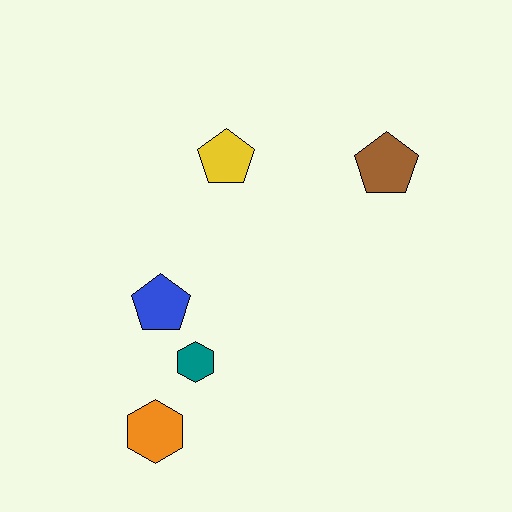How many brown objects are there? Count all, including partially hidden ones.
There is 1 brown object.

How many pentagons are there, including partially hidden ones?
There are 3 pentagons.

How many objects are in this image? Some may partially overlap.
There are 5 objects.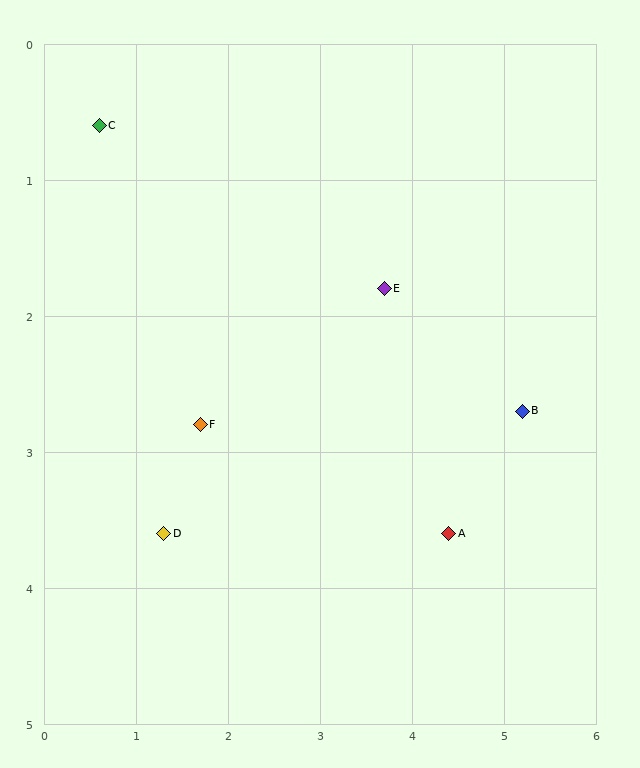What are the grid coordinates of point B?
Point B is at approximately (5.2, 2.7).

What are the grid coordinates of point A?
Point A is at approximately (4.4, 3.6).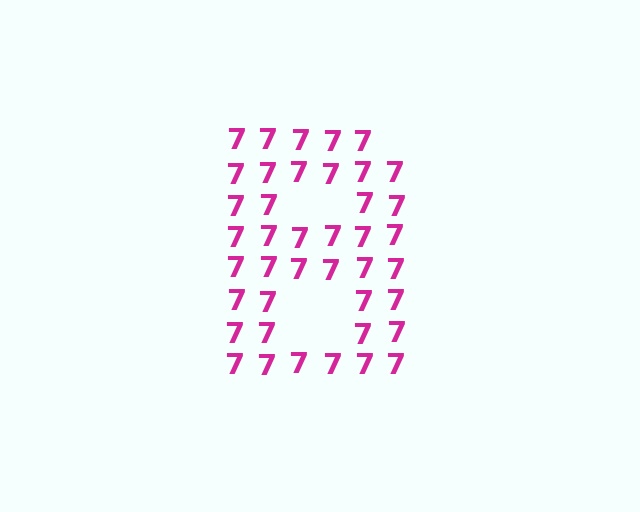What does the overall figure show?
The overall figure shows the letter B.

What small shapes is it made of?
It is made of small digit 7's.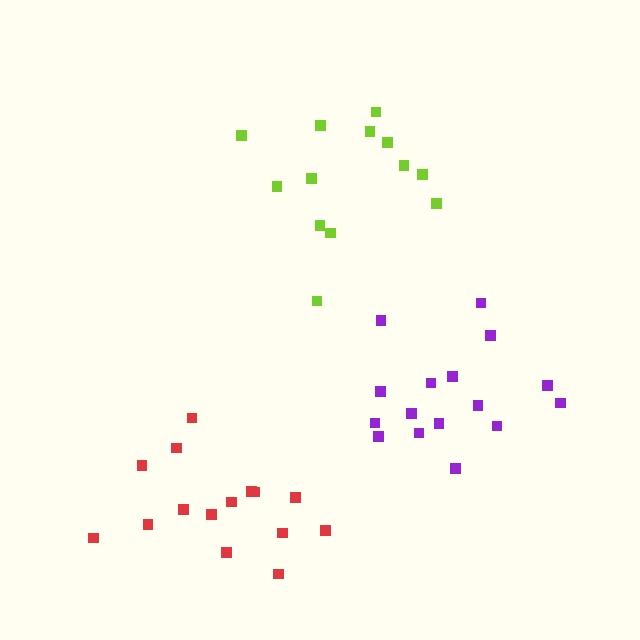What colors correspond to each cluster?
The clusters are colored: lime, purple, red.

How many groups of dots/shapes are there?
There are 3 groups.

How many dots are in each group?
Group 1: 13 dots, Group 2: 16 dots, Group 3: 15 dots (44 total).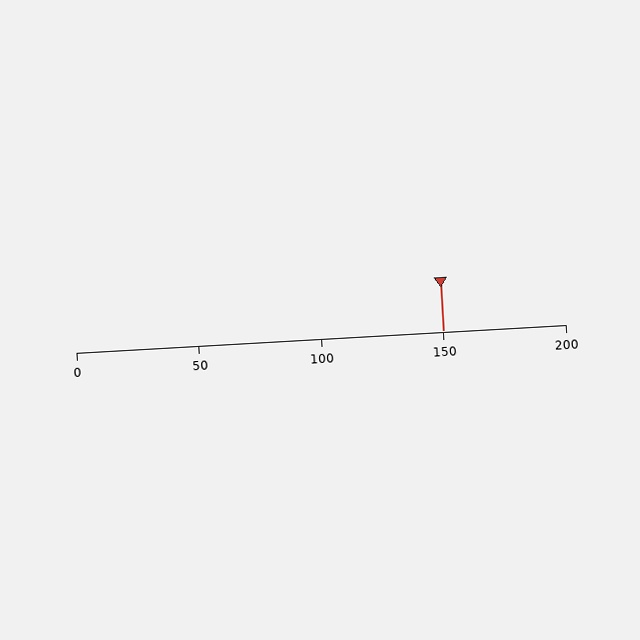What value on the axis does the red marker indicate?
The marker indicates approximately 150.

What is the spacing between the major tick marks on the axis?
The major ticks are spaced 50 apart.